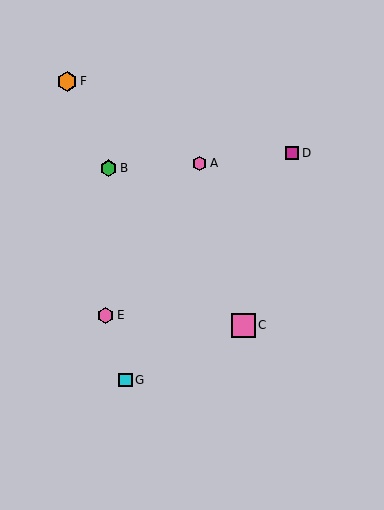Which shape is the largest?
The pink square (labeled C) is the largest.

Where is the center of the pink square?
The center of the pink square is at (243, 325).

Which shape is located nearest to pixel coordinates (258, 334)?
The pink square (labeled C) at (243, 325) is nearest to that location.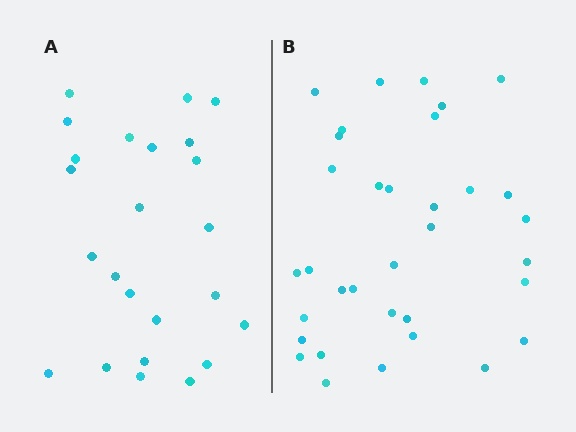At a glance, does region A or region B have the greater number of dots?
Region B (the right region) has more dots.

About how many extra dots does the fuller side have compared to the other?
Region B has roughly 10 or so more dots than region A.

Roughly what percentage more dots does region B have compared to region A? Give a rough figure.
About 40% more.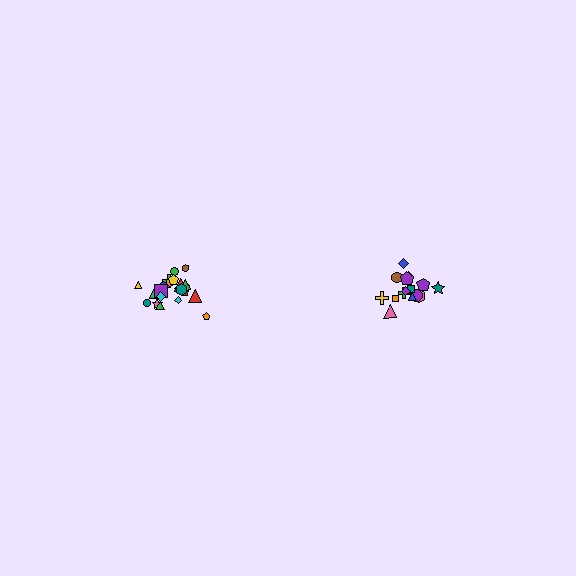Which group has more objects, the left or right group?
The left group.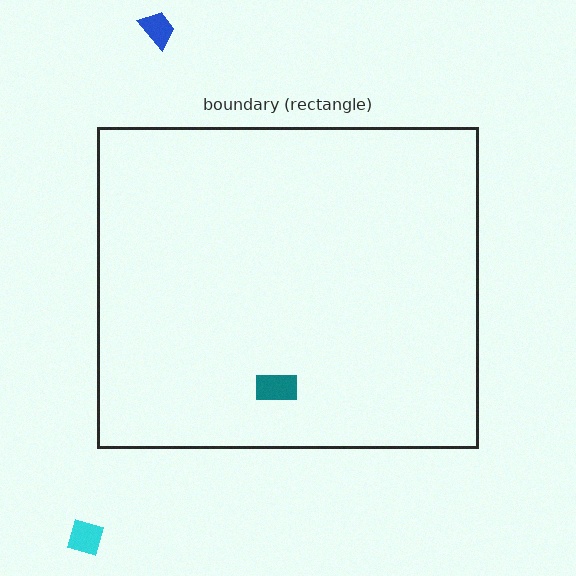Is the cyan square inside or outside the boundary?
Outside.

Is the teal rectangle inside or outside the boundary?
Inside.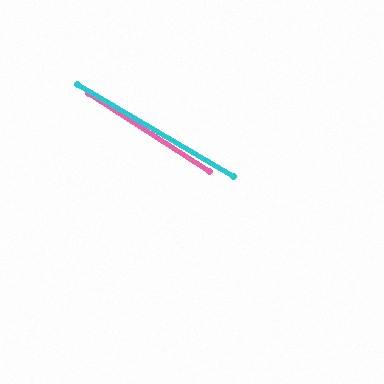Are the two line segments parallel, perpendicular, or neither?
Parallel — their directions differ by only 1.8°.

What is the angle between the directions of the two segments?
Approximately 2 degrees.